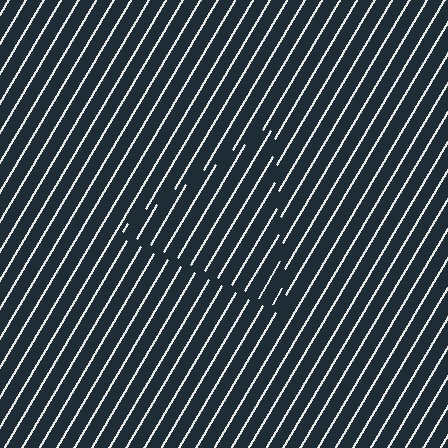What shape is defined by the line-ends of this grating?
An illusory triangle. The interior of the shape contains the same grating, shifted by half a period — the contour is defined by the phase discontinuity where line-ends from the inner and outer gratings abut.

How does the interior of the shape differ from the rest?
The interior of the shape contains the same grating, shifted by half a period — the contour is defined by the phase discontinuity where line-ends from the inner and outer gratings abut.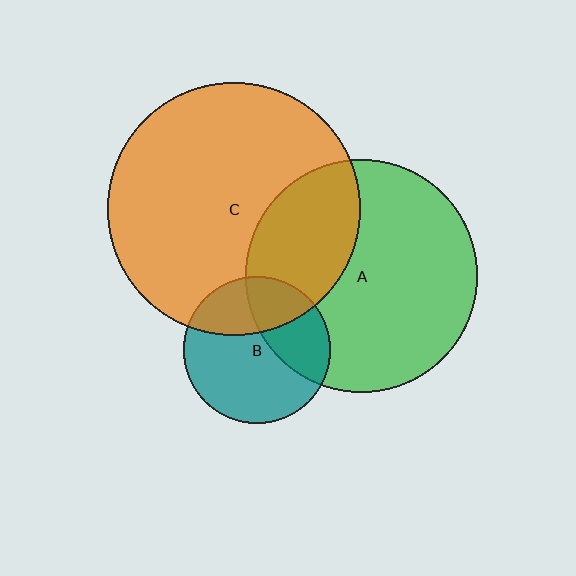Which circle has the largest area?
Circle C (orange).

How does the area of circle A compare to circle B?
Approximately 2.5 times.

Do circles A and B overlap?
Yes.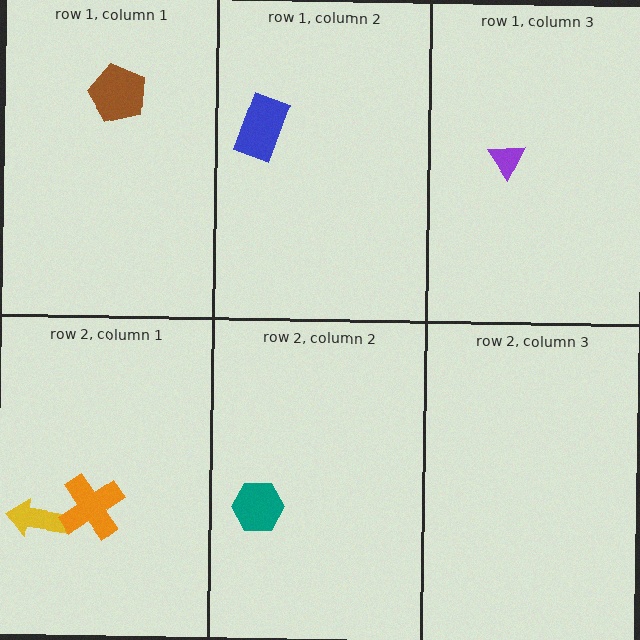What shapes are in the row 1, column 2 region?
The blue rectangle.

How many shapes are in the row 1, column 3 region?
1.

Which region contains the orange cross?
The row 2, column 1 region.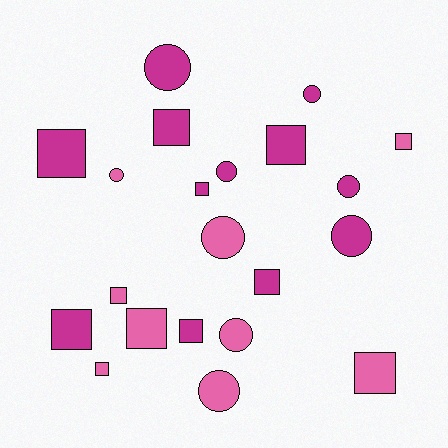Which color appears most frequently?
Magenta, with 12 objects.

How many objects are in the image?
There are 21 objects.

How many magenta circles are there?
There are 5 magenta circles.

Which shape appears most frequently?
Square, with 12 objects.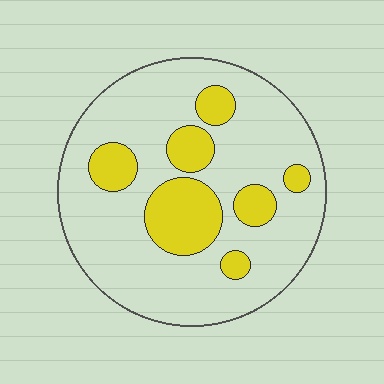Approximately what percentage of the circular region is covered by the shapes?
Approximately 20%.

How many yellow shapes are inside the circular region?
7.